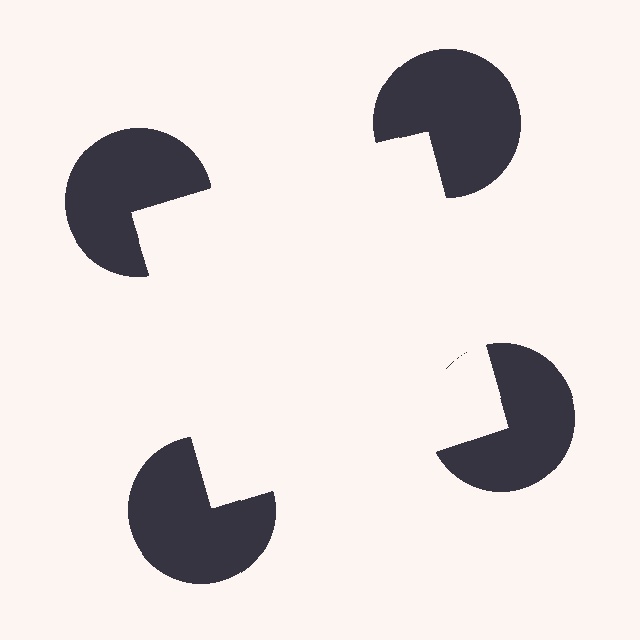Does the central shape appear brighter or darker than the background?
It typically appears slightly brighter than the background, even though no actual brightness change is drawn.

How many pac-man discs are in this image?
There are 4 — one at each vertex of the illusory square.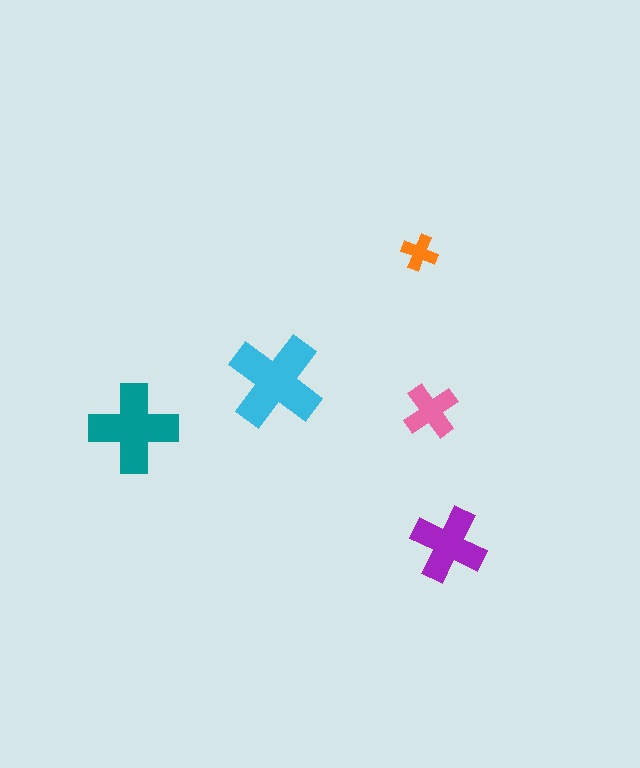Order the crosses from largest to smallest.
the cyan one, the teal one, the purple one, the pink one, the orange one.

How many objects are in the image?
There are 5 objects in the image.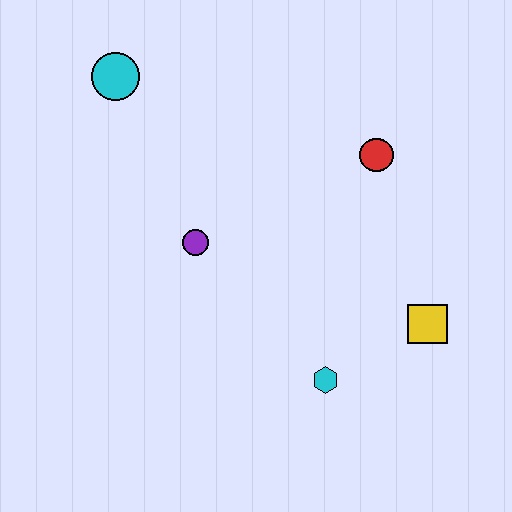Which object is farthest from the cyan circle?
The yellow square is farthest from the cyan circle.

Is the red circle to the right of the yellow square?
No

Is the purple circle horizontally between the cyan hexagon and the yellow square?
No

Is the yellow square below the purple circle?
Yes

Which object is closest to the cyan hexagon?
The yellow square is closest to the cyan hexagon.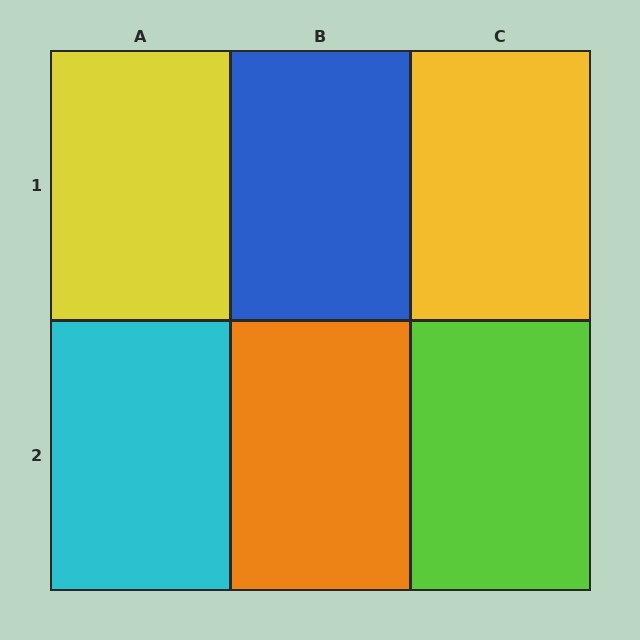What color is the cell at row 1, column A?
Yellow.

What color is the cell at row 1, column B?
Blue.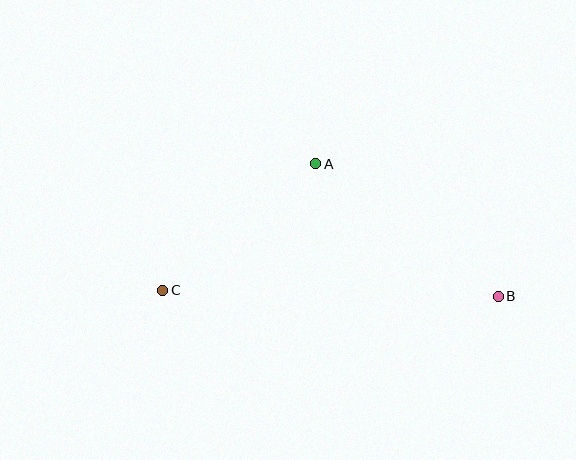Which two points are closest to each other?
Points A and C are closest to each other.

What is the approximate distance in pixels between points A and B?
The distance between A and B is approximately 226 pixels.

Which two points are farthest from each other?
Points B and C are farthest from each other.